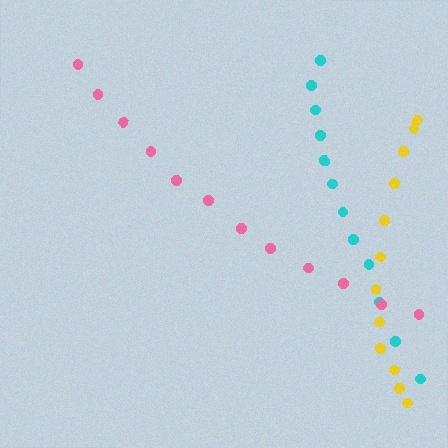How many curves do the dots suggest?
There are 3 distinct paths.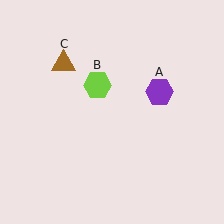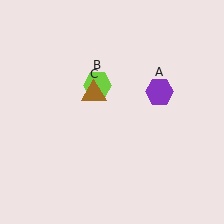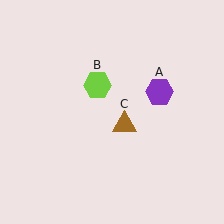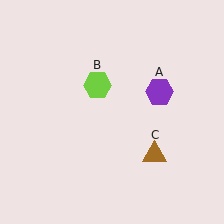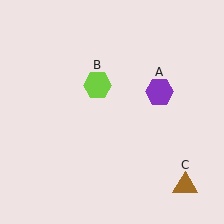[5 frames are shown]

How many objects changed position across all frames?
1 object changed position: brown triangle (object C).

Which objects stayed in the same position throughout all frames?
Purple hexagon (object A) and lime hexagon (object B) remained stationary.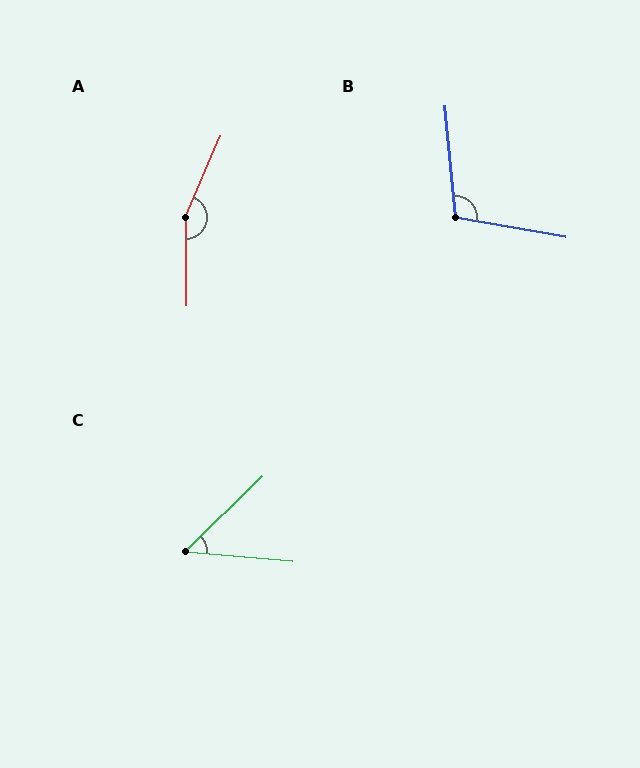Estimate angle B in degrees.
Approximately 105 degrees.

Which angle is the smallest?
C, at approximately 49 degrees.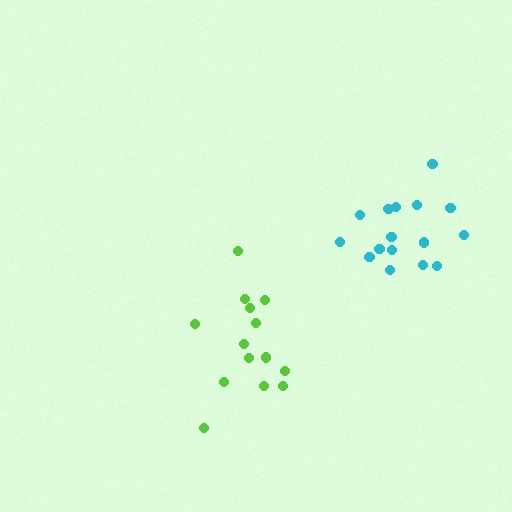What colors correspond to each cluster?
The clusters are colored: cyan, lime.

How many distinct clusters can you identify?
There are 2 distinct clusters.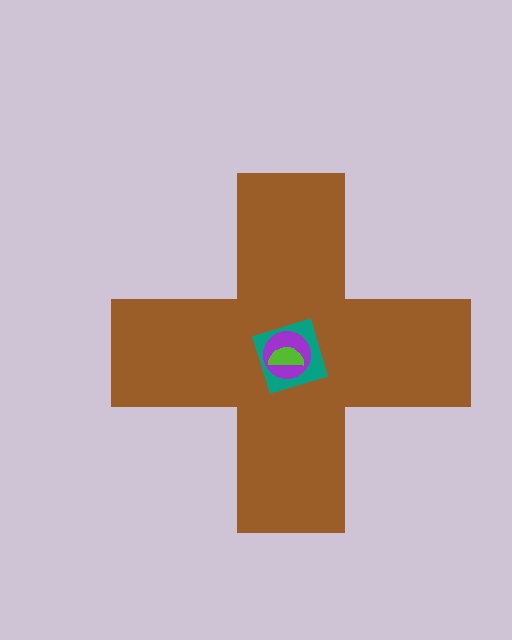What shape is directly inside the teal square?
The purple circle.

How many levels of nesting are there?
4.